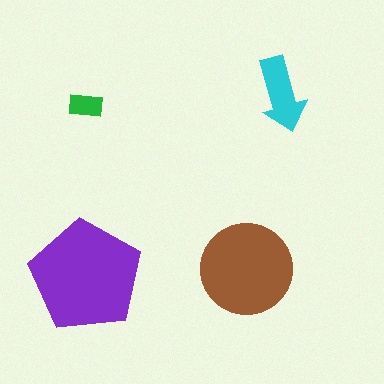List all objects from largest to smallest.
The purple pentagon, the brown circle, the cyan arrow, the green rectangle.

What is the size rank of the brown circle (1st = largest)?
2nd.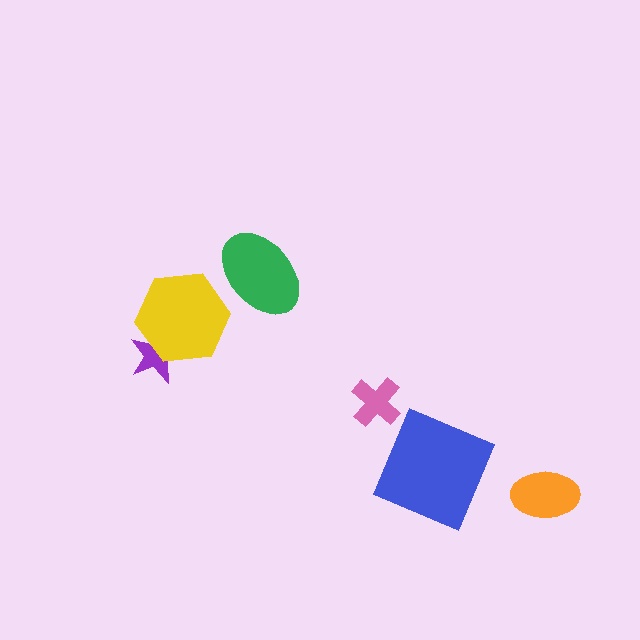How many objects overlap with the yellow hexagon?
1 object overlaps with the yellow hexagon.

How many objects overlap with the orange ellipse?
0 objects overlap with the orange ellipse.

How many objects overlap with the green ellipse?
0 objects overlap with the green ellipse.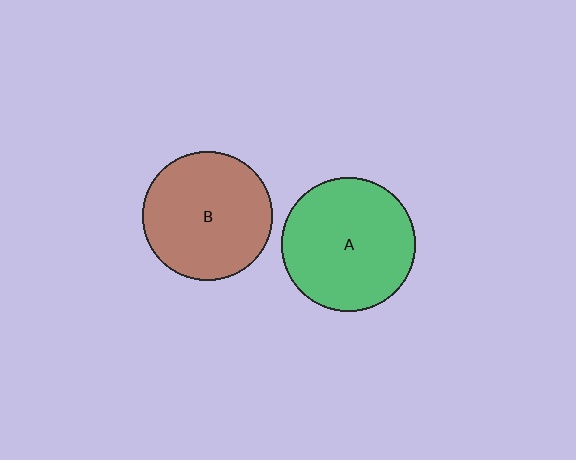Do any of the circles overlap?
No, none of the circles overlap.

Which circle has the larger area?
Circle A (green).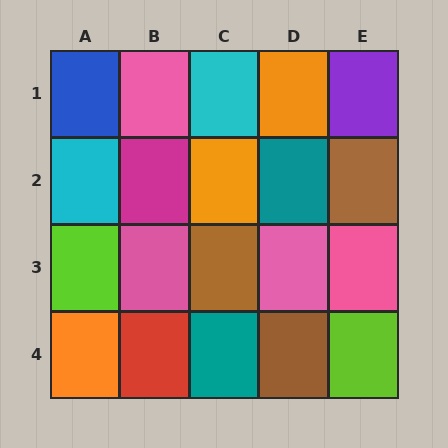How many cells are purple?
1 cell is purple.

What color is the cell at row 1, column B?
Pink.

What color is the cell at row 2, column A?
Cyan.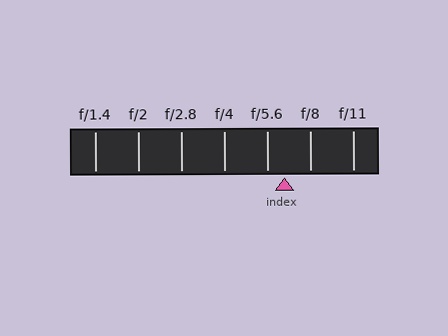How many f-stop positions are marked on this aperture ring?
There are 7 f-stop positions marked.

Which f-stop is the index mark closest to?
The index mark is closest to f/5.6.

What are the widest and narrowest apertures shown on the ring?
The widest aperture shown is f/1.4 and the narrowest is f/11.